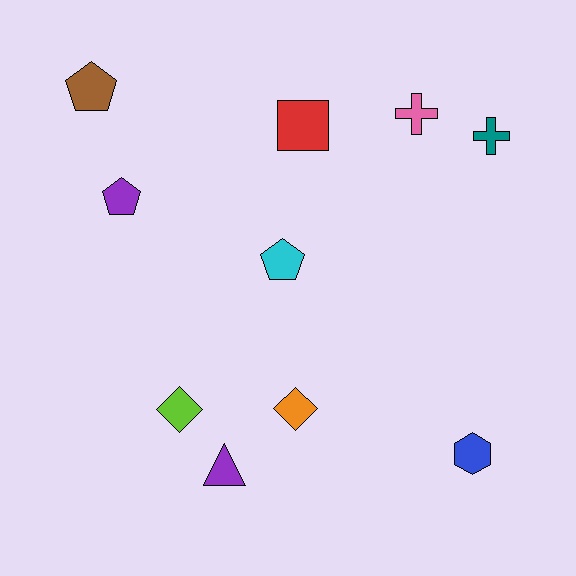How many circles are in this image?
There are no circles.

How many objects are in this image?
There are 10 objects.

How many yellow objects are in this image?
There are no yellow objects.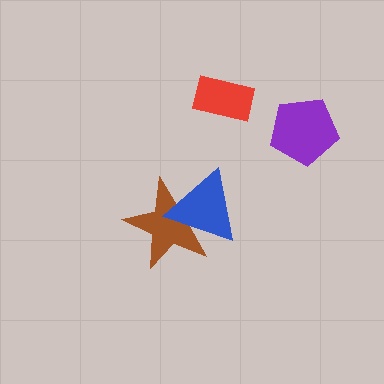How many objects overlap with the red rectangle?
0 objects overlap with the red rectangle.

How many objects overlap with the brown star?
1 object overlaps with the brown star.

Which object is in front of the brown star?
The blue triangle is in front of the brown star.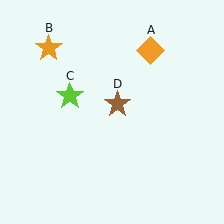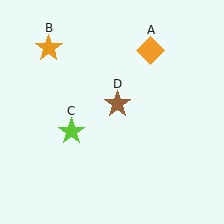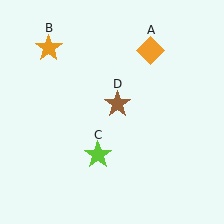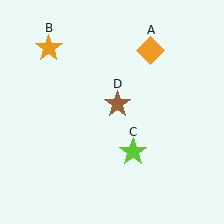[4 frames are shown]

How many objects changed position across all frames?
1 object changed position: lime star (object C).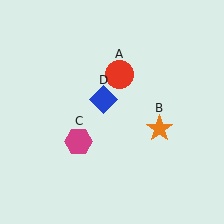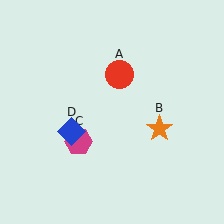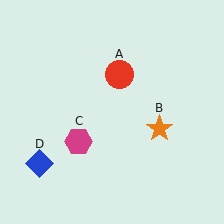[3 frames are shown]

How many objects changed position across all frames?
1 object changed position: blue diamond (object D).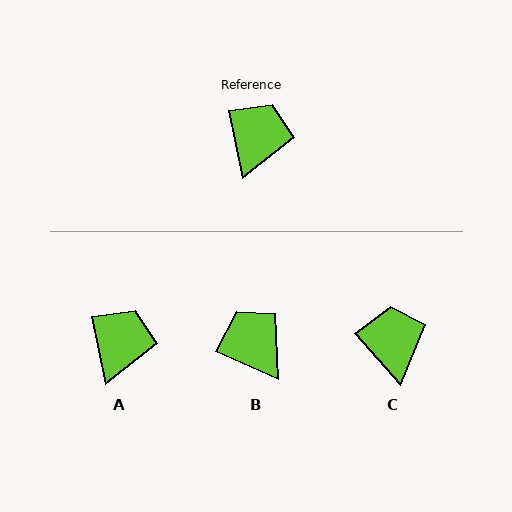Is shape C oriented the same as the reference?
No, it is off by about 30 degrees.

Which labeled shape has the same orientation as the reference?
A.